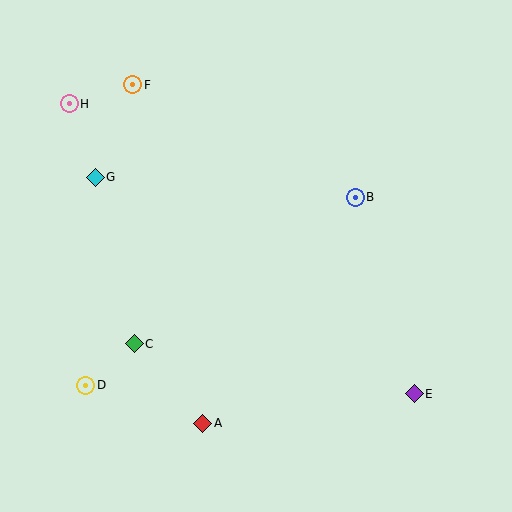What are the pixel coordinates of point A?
Point A is at (203, 423).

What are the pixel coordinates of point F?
Point F is at (133, 85).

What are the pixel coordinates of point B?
Point B is at (355, 197).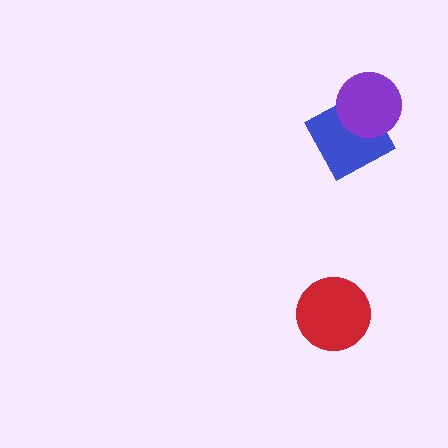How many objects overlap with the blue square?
1 object overlaps with the blue square.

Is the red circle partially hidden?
No, no other shape covers it.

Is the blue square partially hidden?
Yes, it is partially covered by another shape.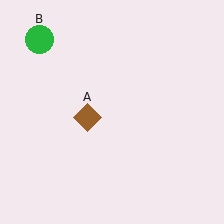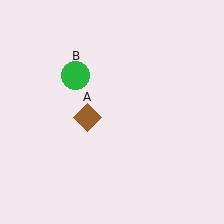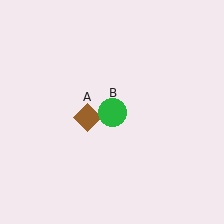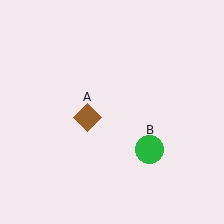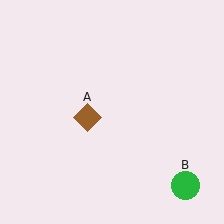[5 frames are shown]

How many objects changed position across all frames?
1 object changed position: green circle (object B).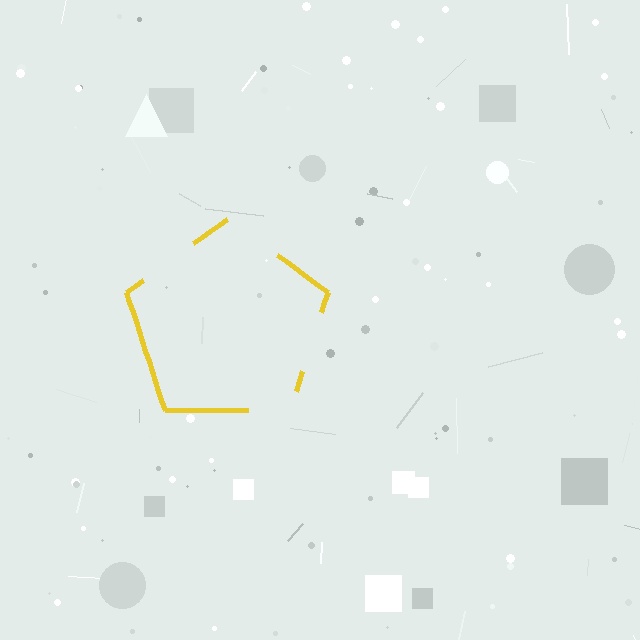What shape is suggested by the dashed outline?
The dashed outline suggests a pentagon.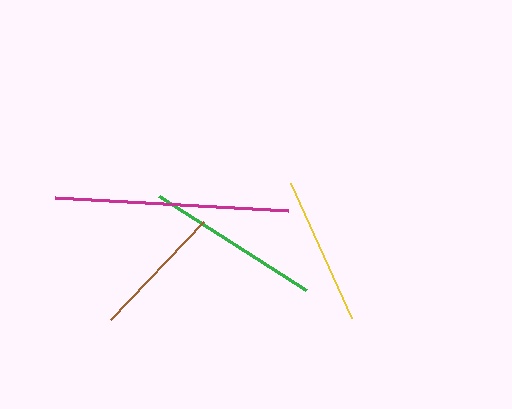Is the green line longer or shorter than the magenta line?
The magenta line is longer than the green line.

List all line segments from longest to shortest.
From longest to shortest: magenta, green, yellow, brown.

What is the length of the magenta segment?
The magenta segment is approximately 233 pixels long.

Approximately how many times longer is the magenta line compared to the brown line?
The magenta line is approximately 1.7 times the length of the brown line.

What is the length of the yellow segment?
The yellow segment is approximately 148 pixels long.